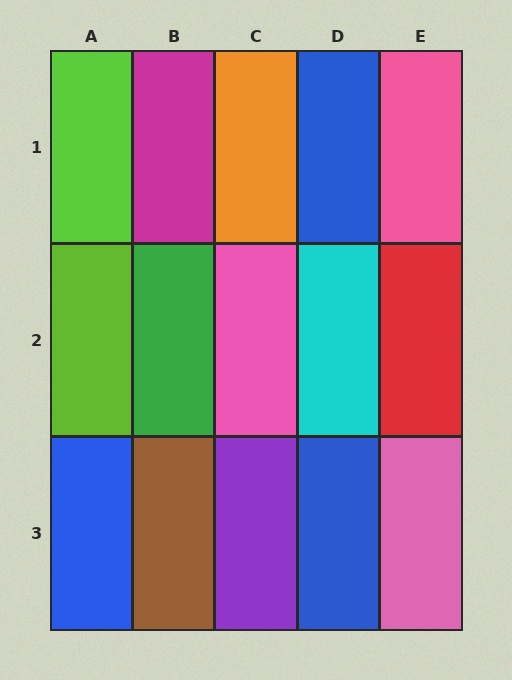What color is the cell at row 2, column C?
Pink.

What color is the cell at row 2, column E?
Red.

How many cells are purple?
1 cell is purple.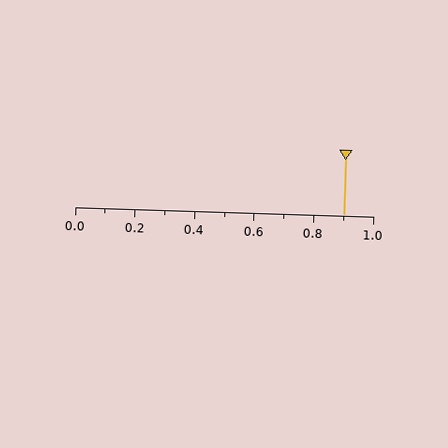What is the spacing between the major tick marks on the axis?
The major ticks are spaced 0.2 apart.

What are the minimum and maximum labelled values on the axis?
The axis runs from 0.0 to 1.0.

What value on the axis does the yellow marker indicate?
The marker indicates approximately 0.9.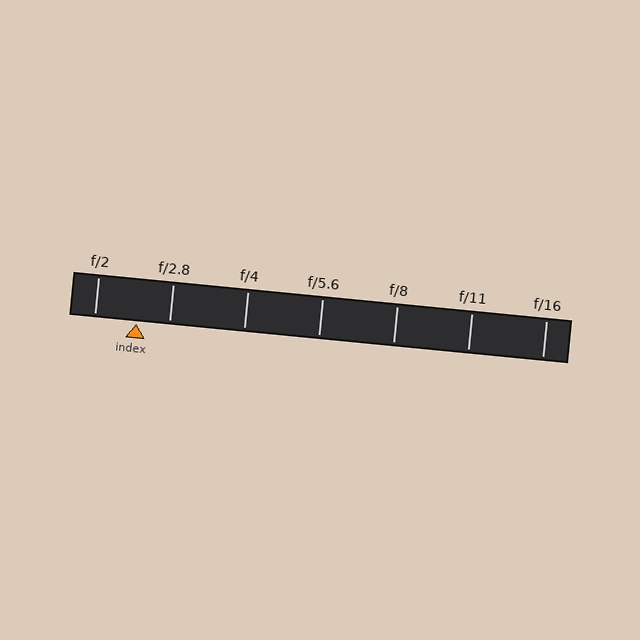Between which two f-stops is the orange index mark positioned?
The index mark is between f/2 and f/2.8.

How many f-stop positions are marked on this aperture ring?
There are 7 f-stop positions marked.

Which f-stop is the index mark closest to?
The index mark is closest to f/2.8.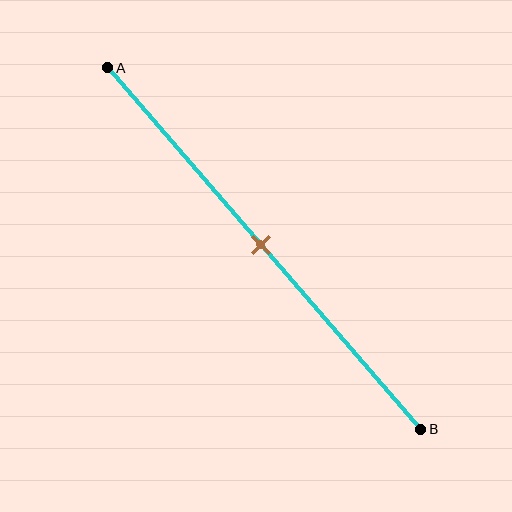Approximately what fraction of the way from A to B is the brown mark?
The brown mark is approximately 50% of the way from A to B.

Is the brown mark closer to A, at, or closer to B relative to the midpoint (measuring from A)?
The brown mark is approximately at the midpoint of segment AB.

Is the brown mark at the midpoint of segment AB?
Yes, the mark is approximately at the midpoint.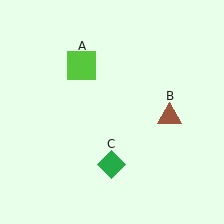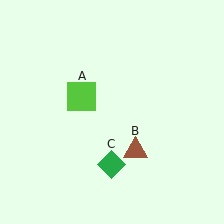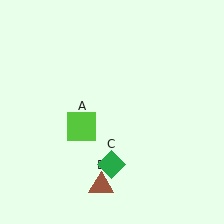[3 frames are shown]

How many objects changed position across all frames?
2 objects changed position: lime square (object A), brown triangle (object B).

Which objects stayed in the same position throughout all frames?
Green diamond (object C) remained stationary.